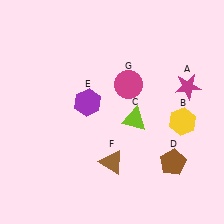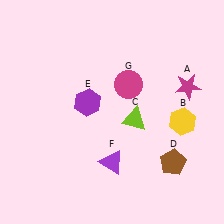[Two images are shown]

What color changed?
The triangle (F) changed from brown in Image 1 to purple in Image 2.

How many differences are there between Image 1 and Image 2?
There is 1 difference between the two images.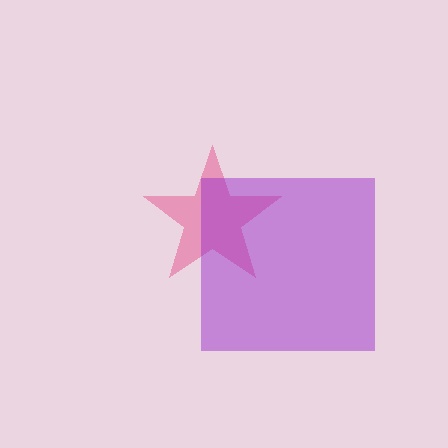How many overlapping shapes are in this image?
There are 2 overlapping shapes in the image.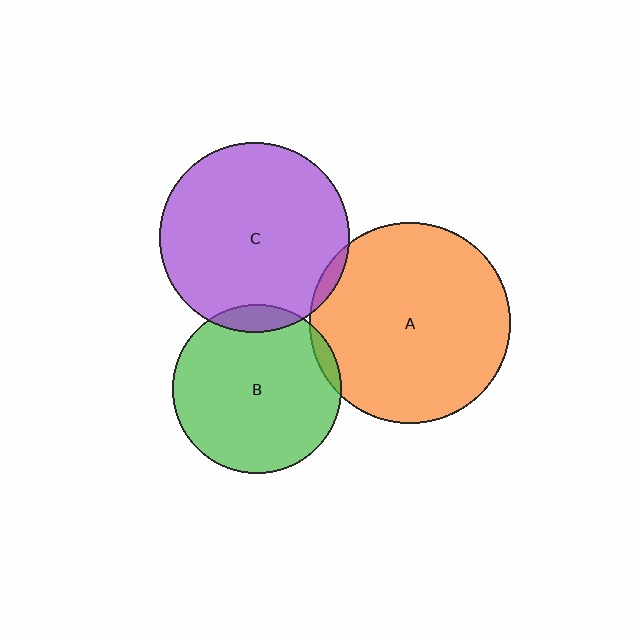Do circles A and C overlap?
Yes.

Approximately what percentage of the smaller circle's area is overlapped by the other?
Approximately 5%.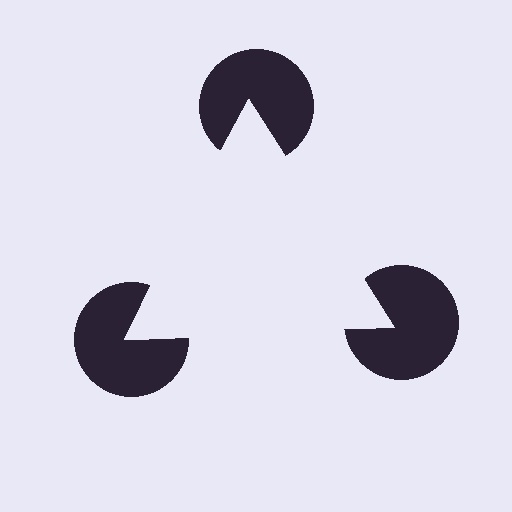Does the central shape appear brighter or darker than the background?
It typically appears slightly brighter than the background, even though no actual brightness change is drawn.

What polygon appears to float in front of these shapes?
An illusory triangle — its edges are inferred from the aligned wedge cuts in the pac-man discs, not physically drawn.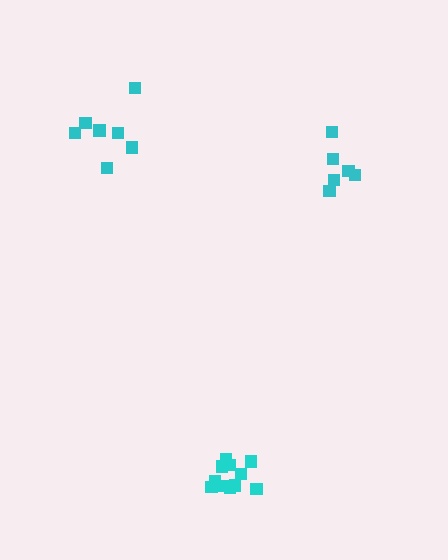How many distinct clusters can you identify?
There are 3 distinct clusters.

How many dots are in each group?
Group 1: 11 dots, Group 2: 6 dots, Group 3: 7 dots (24 total).